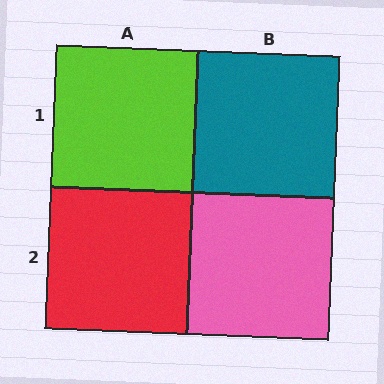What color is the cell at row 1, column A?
Lime.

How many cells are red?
1 cell is red.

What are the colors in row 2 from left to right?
Red, pink.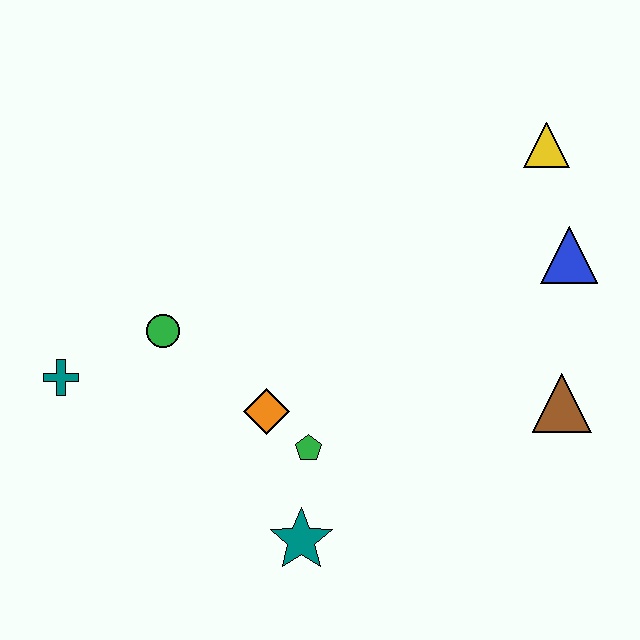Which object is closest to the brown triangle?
The blue triangle is closest to the brown triangle.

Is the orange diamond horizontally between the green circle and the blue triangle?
Yes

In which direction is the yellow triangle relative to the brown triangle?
The yellow triangle is above the brown triangle.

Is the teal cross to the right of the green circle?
No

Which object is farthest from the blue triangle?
The teal cross is farthest from the blue triangle.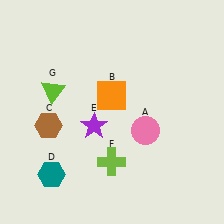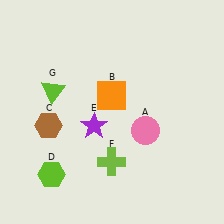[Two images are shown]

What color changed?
The hexagon (D) changed from teal in Image 1 to lime in Image 2.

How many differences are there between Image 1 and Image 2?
There is 1 difference between the two images.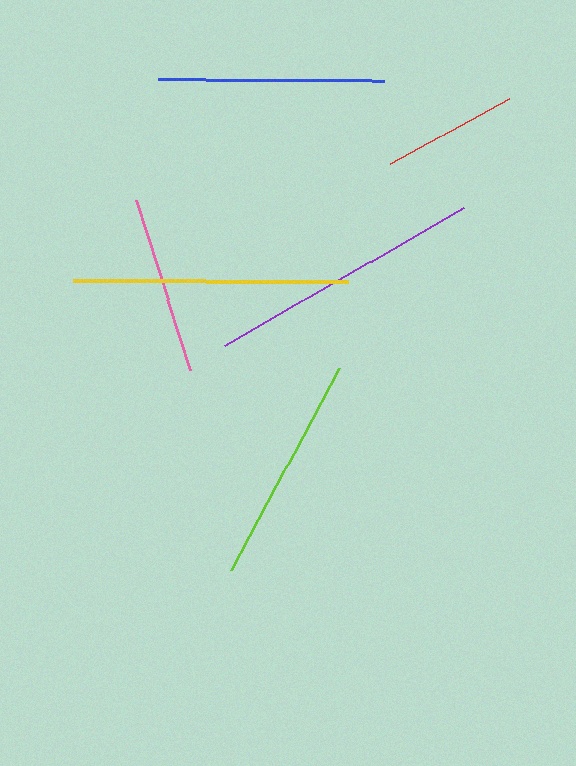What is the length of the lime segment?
The lime segment is approximately 229 pixels long.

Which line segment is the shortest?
The red line is the shortest at approximately 135 pixels.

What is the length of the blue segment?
The blue segment is approximately 226 pixels long.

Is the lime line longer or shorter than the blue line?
The lime line is longer than the blue line.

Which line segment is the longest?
The purple line is the longest at approximately 276 pixels.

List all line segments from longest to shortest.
From longest to shortest: purple, yellow, lime, blue, pink, red.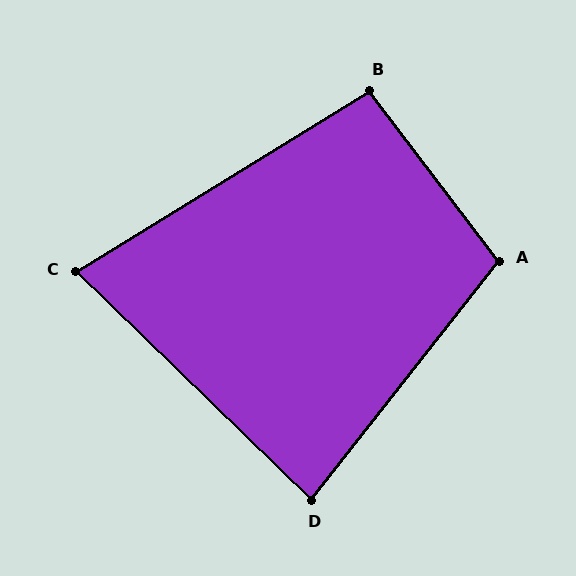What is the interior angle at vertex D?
Approximately 84 degrees (acute).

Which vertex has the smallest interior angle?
C, at approximately 76 degrees.